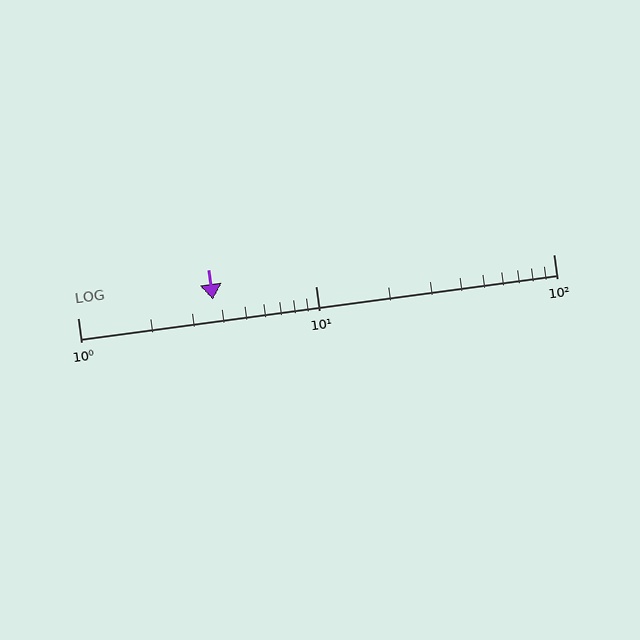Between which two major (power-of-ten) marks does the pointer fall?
The pointer is between 1 and 10.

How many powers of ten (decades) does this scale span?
The scale spans 2 decades, from 1 to 100.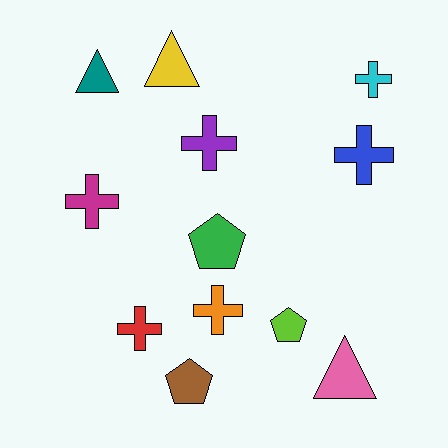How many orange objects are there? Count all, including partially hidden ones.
There is 1 orange object.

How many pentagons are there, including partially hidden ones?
There are 3 pentagons.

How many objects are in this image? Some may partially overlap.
There are 12 objects.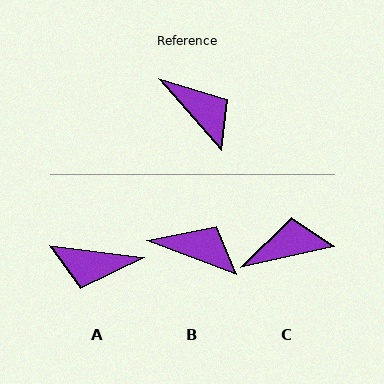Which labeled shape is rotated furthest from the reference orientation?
A, about 138 degrees away.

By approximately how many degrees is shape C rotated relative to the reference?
Approximately 62 degrees counter-clockwise.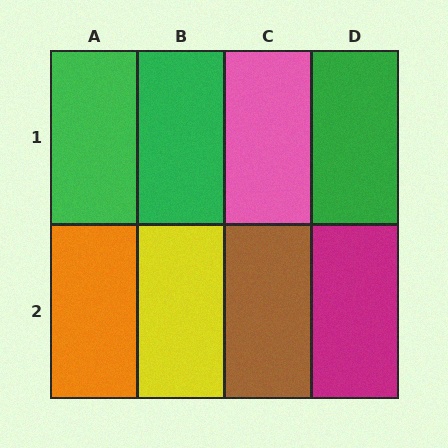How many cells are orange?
1 cell is orange.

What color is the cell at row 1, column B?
Green.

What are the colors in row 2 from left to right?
Orange, yellow, brown, magenta.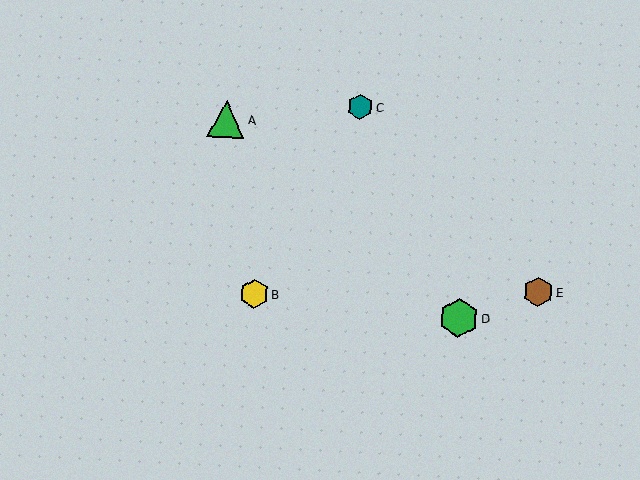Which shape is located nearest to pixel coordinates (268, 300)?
The yellow hexagon (labeled B) at (254, 294) is nearest to that location.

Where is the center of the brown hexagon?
The center of the brown hexagon is at (538, 292).